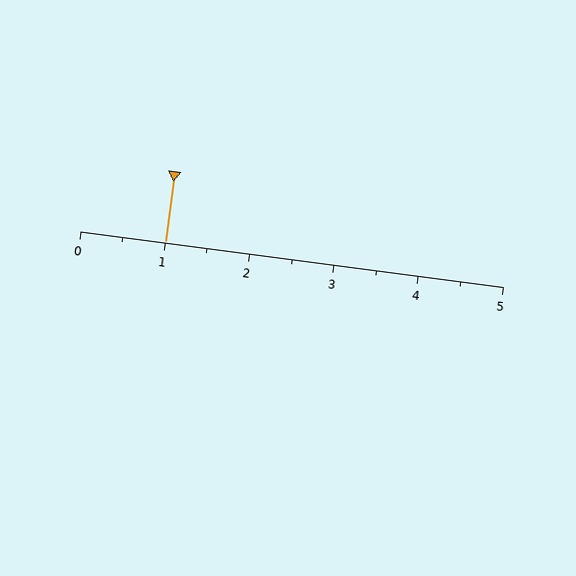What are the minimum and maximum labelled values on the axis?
The axis runs from 0 to 5.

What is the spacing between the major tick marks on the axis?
The major ticks are spaced 1 apart.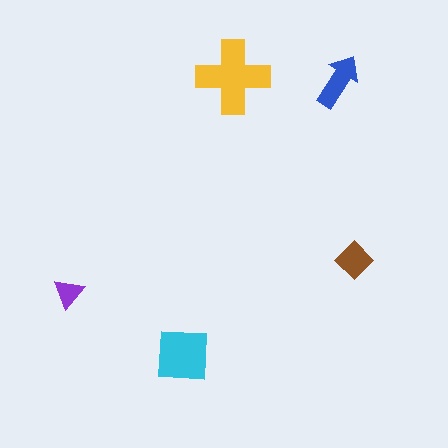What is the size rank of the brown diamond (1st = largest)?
4th.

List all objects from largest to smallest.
The yellow cross, the cyan square, the blue arrow, the brown diamond, the purple triangle.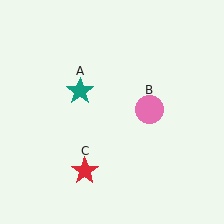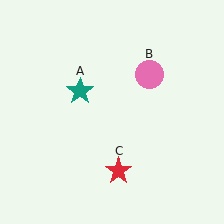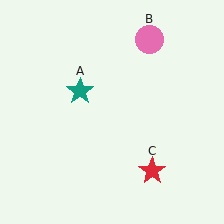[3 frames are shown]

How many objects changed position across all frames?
2 objects changed position: pink circle (object B), red star (object C).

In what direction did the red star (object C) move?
The red star (object C) moved right.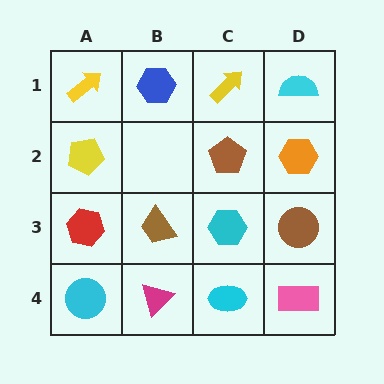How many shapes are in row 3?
4 shapes.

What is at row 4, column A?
A cyan circle.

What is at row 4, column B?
A magenta triangle.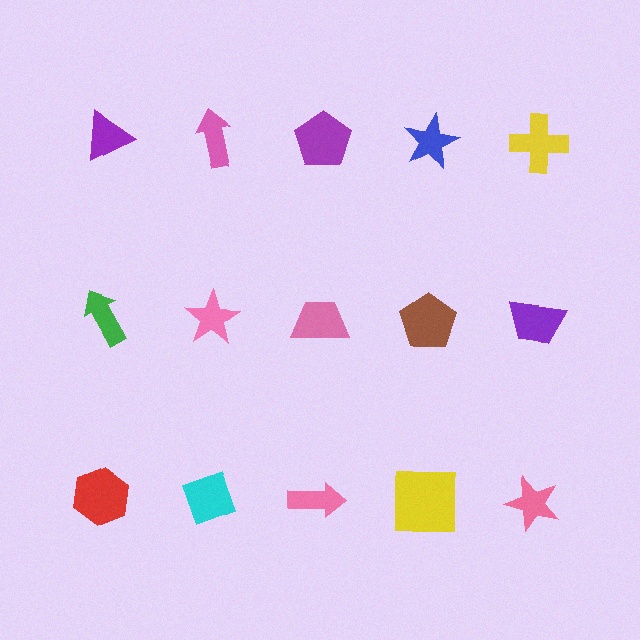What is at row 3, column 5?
A pink star.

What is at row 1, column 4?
A blue star.